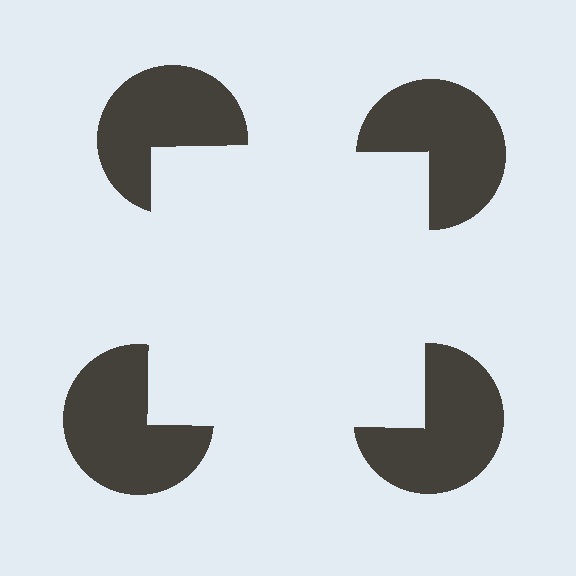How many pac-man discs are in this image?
There are 4 — one at each vertex of the illusory square.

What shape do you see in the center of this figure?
An illusory square — its edges are inferred from the aligned wedge cuts in the pac-man discs, not physically drawn.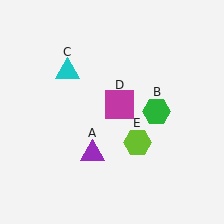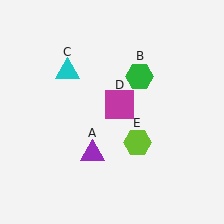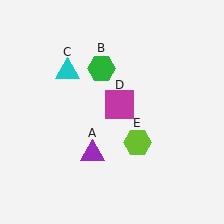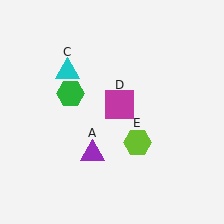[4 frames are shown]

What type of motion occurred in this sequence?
The green hexagon (object B) rotated counterclockwise around the center of the scene.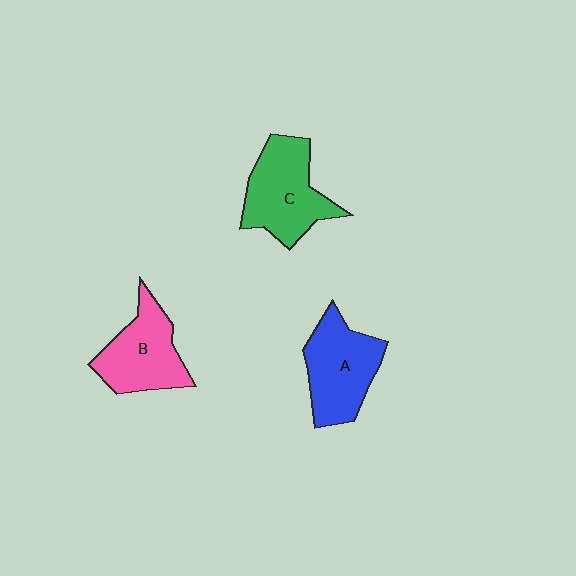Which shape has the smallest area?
Shape B (pink).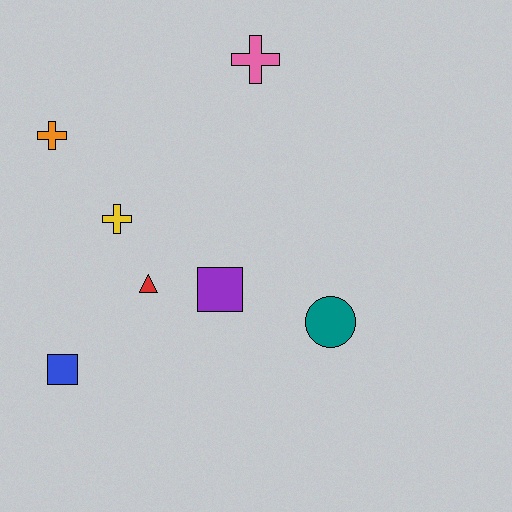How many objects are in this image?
There are 7 objects.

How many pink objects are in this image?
There is 1 pink object.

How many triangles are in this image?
There is 1 triangle.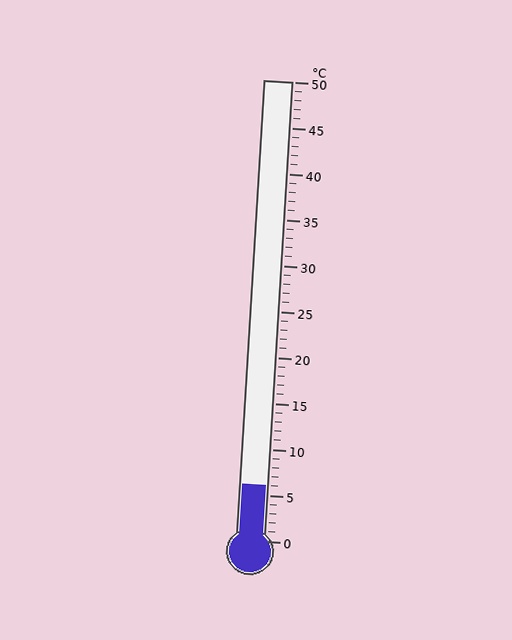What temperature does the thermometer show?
The thermometer shows approximately 6°C.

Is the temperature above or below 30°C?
The temperature is below 30°C.